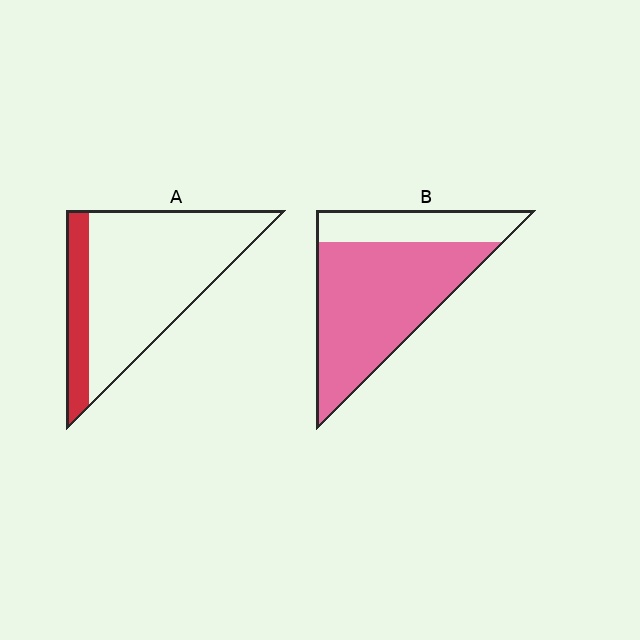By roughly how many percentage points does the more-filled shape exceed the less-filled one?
By roughly 55 percentage points (B over A).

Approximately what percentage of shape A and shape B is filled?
A is approximately 20% and B is approximately 75%.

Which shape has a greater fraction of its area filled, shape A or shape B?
Shape B.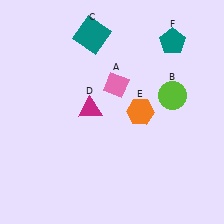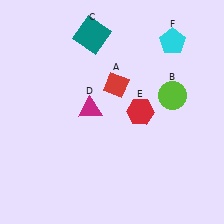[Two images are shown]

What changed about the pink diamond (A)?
In Image 1, A is pink. In Image 2, it changed to red.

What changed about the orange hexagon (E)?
In Image 1, E is orange. In Image 2, it changed to red.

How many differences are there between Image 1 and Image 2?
There are 3 differences between the two images.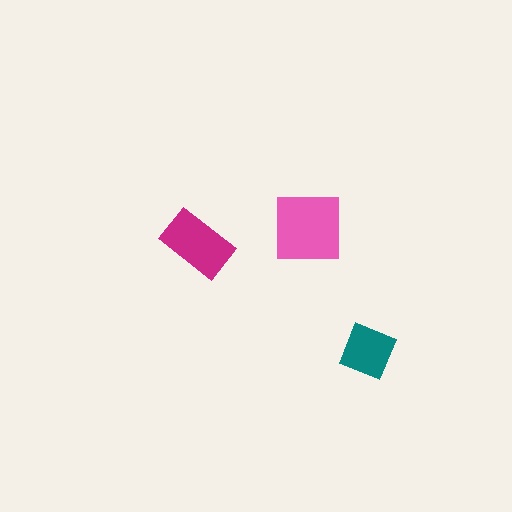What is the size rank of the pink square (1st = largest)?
1st.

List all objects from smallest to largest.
The teal diamond, the magenta rectangle, the pink square.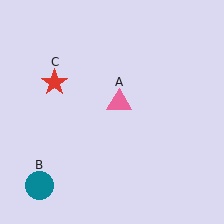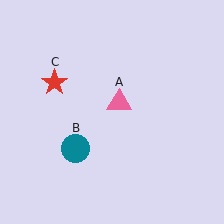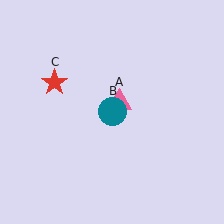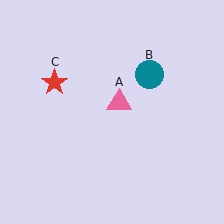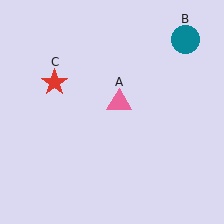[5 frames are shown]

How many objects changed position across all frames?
1 object changed position: teal circle (object B).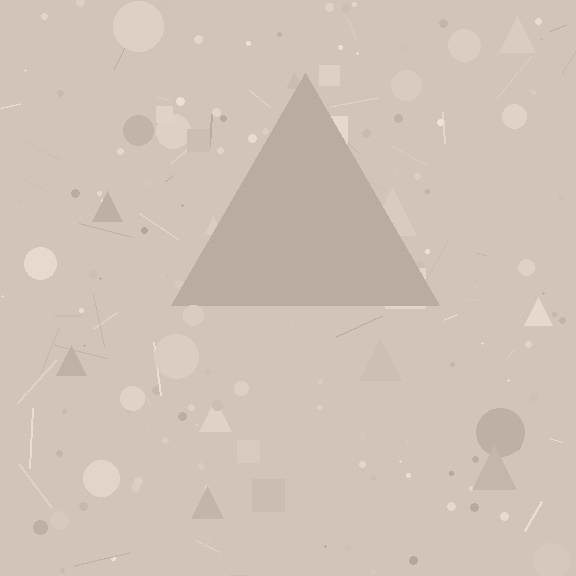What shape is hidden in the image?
A triangle is hidden in the image.